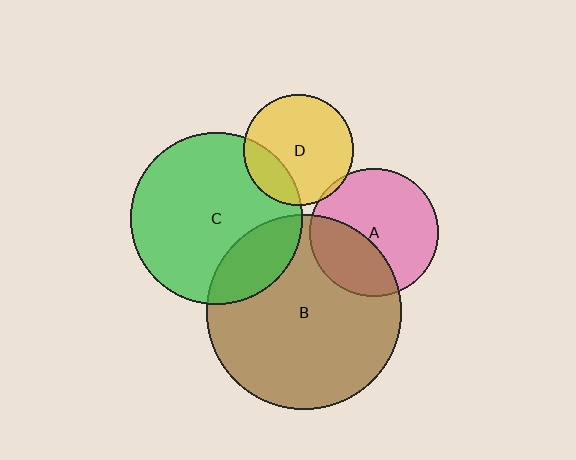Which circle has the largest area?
Circle B (brown).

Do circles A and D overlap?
Yes.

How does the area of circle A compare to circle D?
Approximately 1.3 times.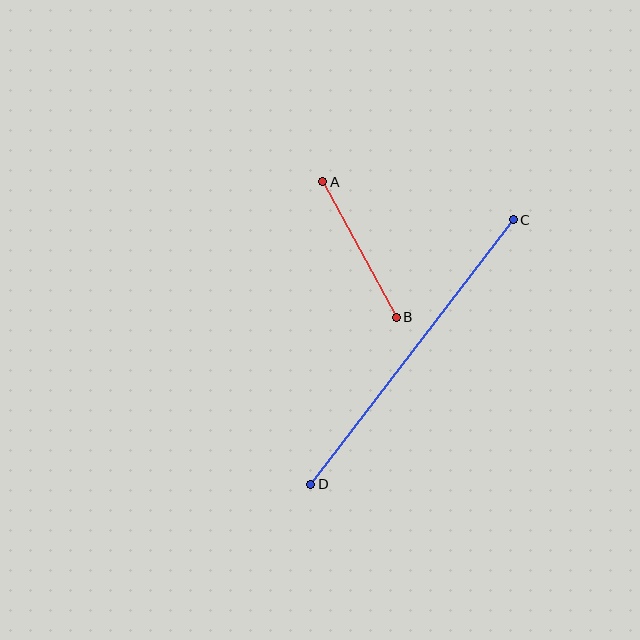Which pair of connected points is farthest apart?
Points C and D are farthest apart.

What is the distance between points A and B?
The distance is approximately 154 pixels.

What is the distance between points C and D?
The distance is approximately 333 pixels.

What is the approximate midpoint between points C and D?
The midpoint is at approximately (412, 352) pixels.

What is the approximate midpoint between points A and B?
The midpoint is at approximately (360, 249) pixels.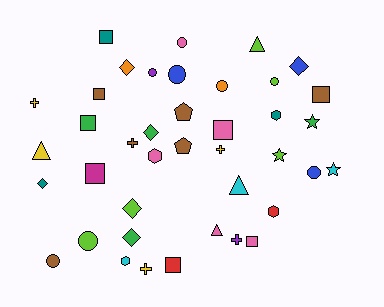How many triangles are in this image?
There are 4 triangles.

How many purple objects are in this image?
There are 2 purple objects.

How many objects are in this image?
There are 40 objects.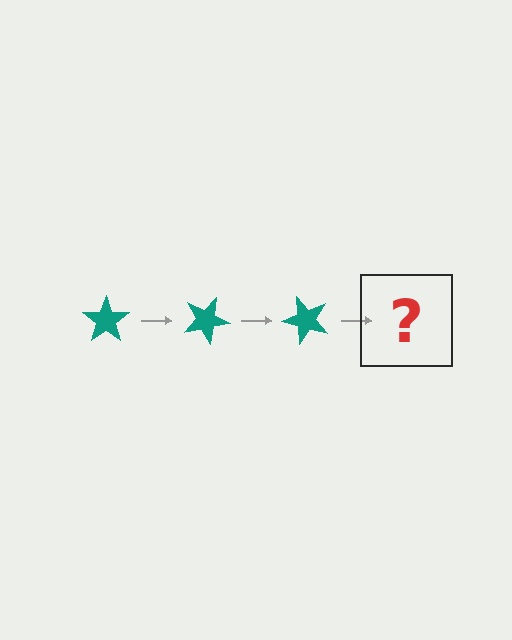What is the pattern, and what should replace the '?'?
The pattern is that the star rotates 25 degrees each step. The '?' should be a teal star rotated 75 degrees.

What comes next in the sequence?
The next element should be a teal star rotated 75 degrees.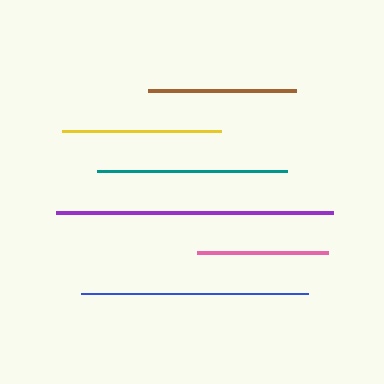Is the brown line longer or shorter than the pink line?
The brown line is longer than the pink line.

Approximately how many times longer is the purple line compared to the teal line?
The purple line is approximately 1.5 times the length of the teal line.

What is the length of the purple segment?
The purple segment is approximately 277 pixels long.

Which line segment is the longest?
The purple line is the longest at approximately 277 pixels.